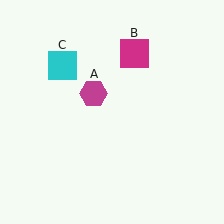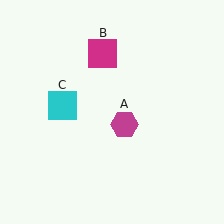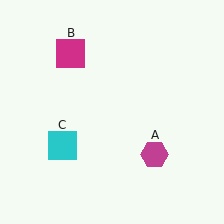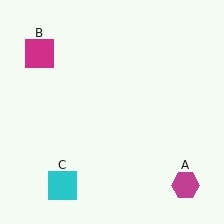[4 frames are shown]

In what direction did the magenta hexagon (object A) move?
The magenta hexagon (object A) moved down and to the right.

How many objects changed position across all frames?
3 objects changed position: magenta hexagon (object A), magenta square (object B), cyan square (object C).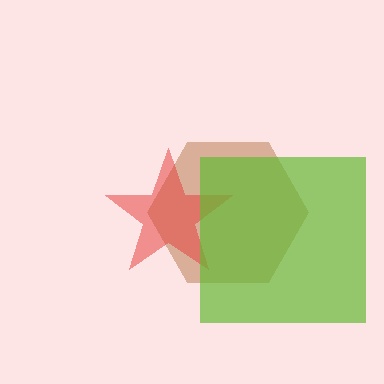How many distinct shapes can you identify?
There are 3 distinct shapes: a brown hexagon, a red star, a lime square.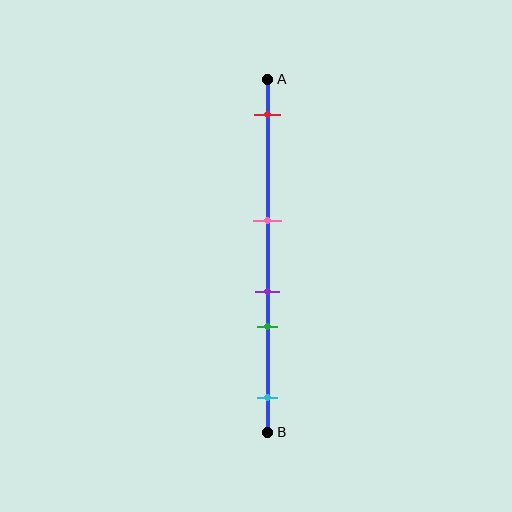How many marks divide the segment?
There are 5 marks dividing the segment.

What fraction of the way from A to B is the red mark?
The red mark is approximately 10% (0.1) of the way from A to B.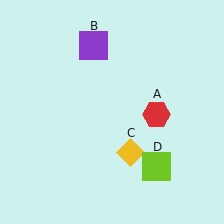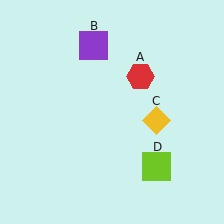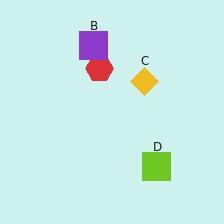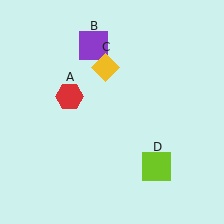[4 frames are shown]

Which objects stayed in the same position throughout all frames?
Purple square (object B) and lime square (object D) remained stationary.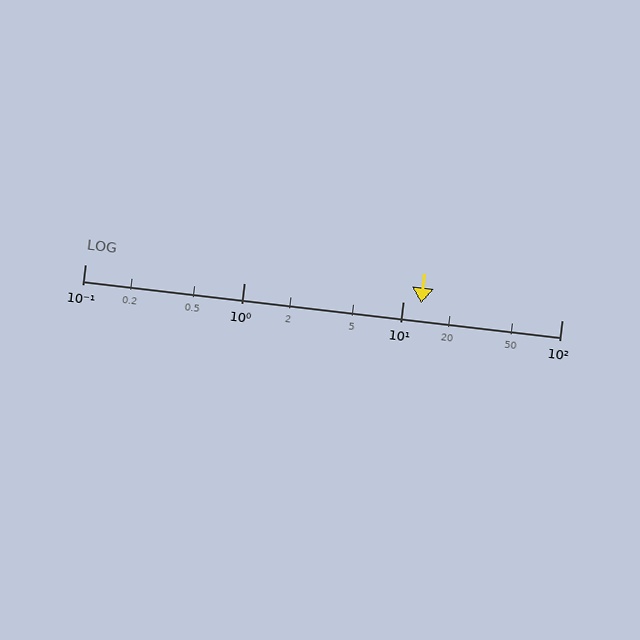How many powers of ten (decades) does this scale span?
The scale spans 3 decades, from 0.1 to 100.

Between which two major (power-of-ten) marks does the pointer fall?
The pointer is between 10 and 100.